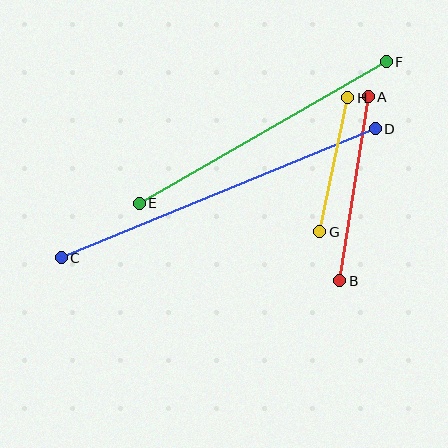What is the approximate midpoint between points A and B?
The midpoint is at approximately (354, 189) pixels.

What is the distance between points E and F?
The distance is approximately 285 pixels.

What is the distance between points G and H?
The distance is approximately 137 pixels.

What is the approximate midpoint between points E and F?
The midpoint is at approximately (263, 132) pixels.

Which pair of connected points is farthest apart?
Points C and D are farthest apart.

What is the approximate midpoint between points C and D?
The midpoint is at approximately (218, 193) pixels.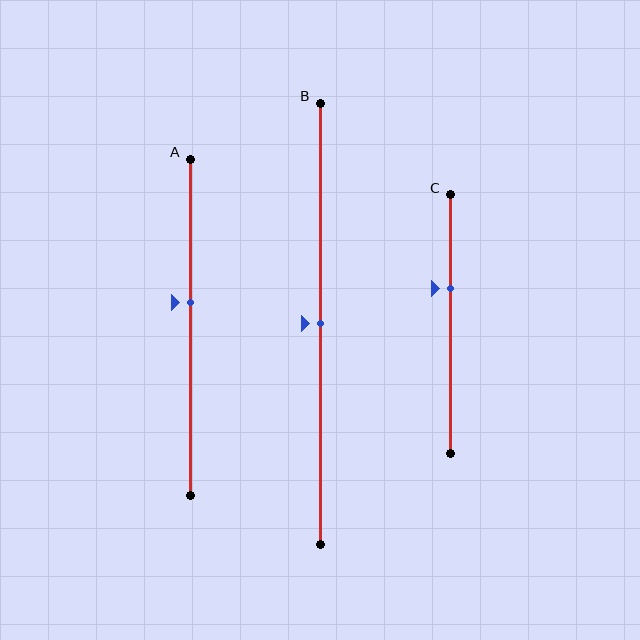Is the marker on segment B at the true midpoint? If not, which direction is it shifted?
Yes, the marker on segment B is at the true midpoint.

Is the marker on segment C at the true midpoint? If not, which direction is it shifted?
No, the marker on segment C is shifted upward by about 14% of the segment length.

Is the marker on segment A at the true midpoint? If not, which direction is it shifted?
No, the marker on segment A is shifted upward by about 8% of the segment length.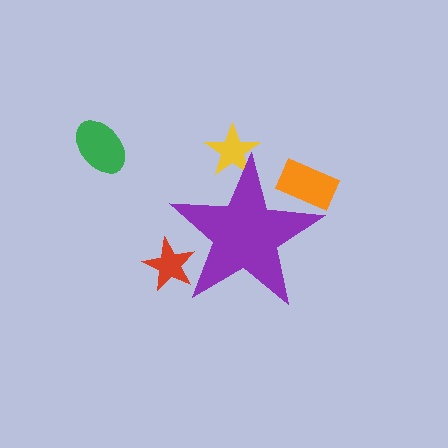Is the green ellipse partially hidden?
No, the green ellipse is fully visible.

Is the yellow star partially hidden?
Yes, the yellow star is partially hidden behind the purple star.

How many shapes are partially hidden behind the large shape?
3 shapes are partially hidden.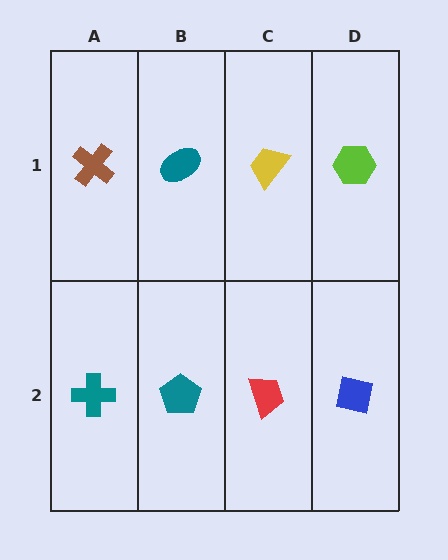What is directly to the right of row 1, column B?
A yellow trapezoid.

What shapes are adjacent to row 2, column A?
A brown cross (row 1, column A), a teal pentagon (row 2, column B).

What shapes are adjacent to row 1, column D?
A blue square (row 2, column D), a yellow trapezoid (row 1, column C).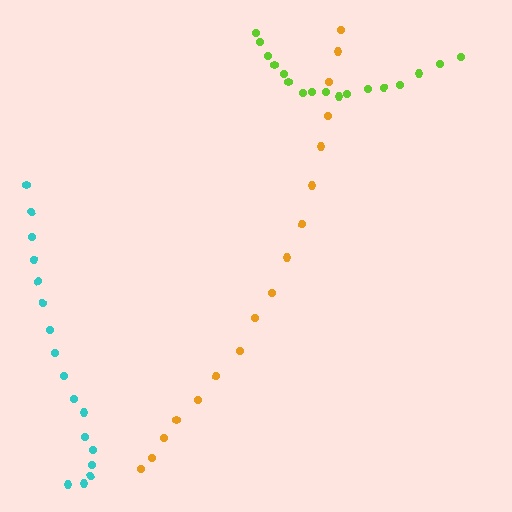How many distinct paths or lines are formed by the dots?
There are 3 distinct paths.